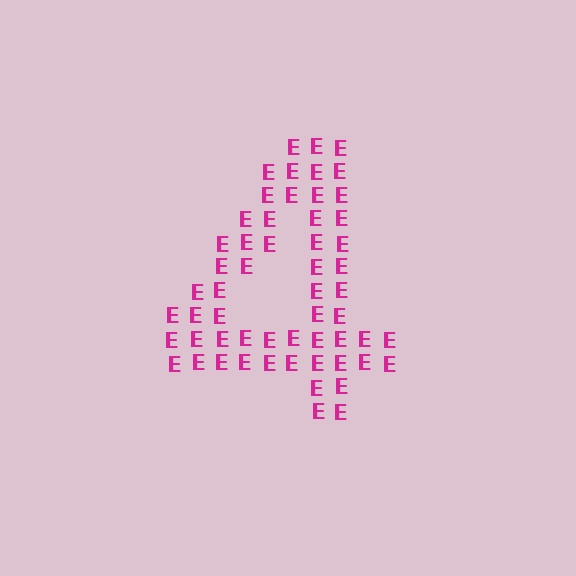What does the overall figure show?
The overall figure shows the digit 4.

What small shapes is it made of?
It is made of small letter E's.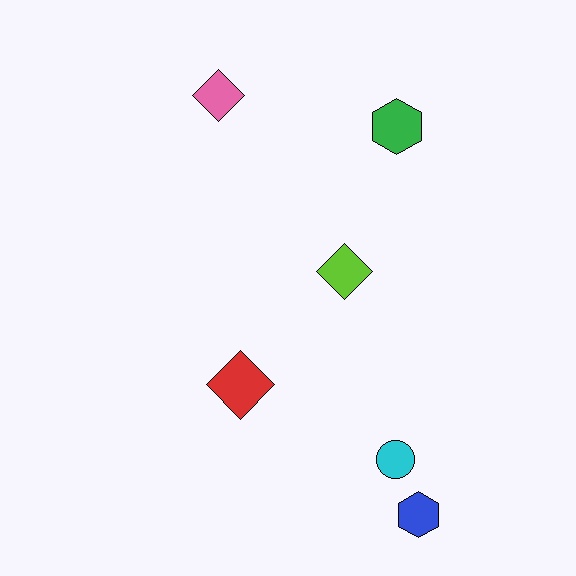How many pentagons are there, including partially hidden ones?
There are no pentagons.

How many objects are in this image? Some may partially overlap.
There are 6 objects.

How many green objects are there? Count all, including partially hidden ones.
There is 1 green object.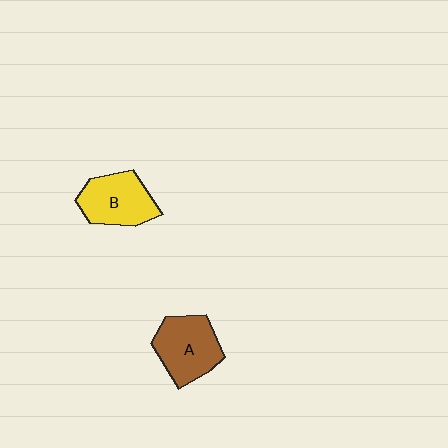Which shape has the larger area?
Shape A (brown).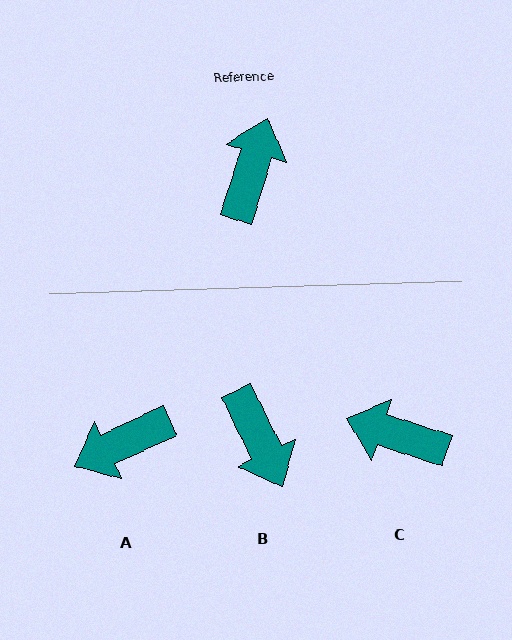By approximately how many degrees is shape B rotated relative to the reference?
Approximately 137 degrees clockwise.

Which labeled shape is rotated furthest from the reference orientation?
B, about 137 degrees away.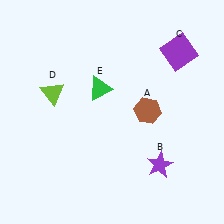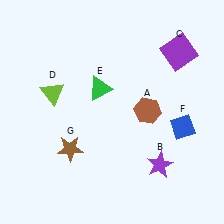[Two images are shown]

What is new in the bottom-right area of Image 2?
A blue diamond (F) was added in the bottom-right area of Image 2.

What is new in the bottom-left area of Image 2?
A brown star (G) was added in the bottom-left area of Image 2.